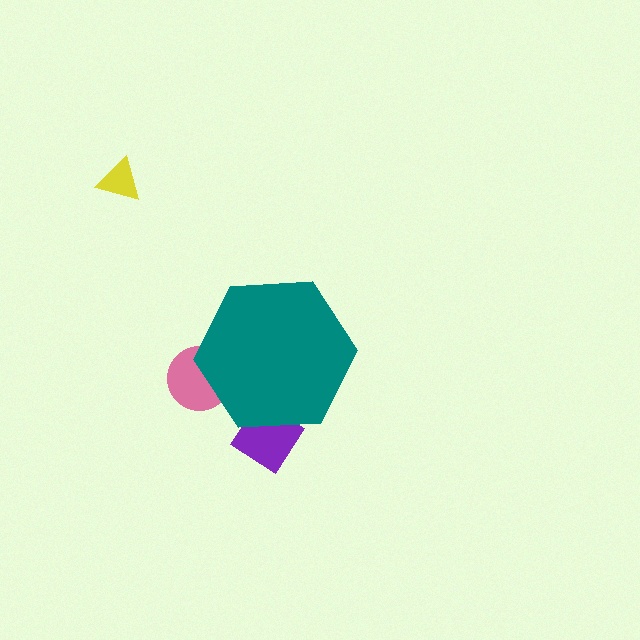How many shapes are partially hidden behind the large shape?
2 shapes are partially hidden.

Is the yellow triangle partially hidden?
No, the yellow triangle is fully visible.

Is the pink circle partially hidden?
Yes, the pink circle is partially hidden behind the teal hexagon.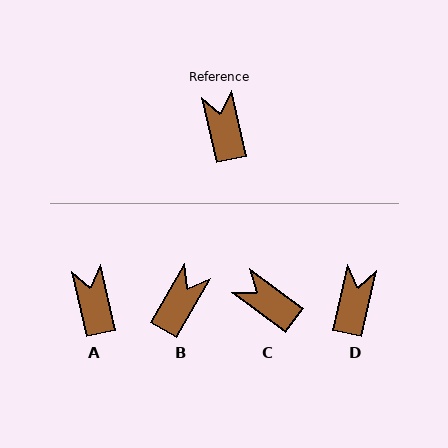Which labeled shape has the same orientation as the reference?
A.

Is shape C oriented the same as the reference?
No, it is off by about 40 degrees.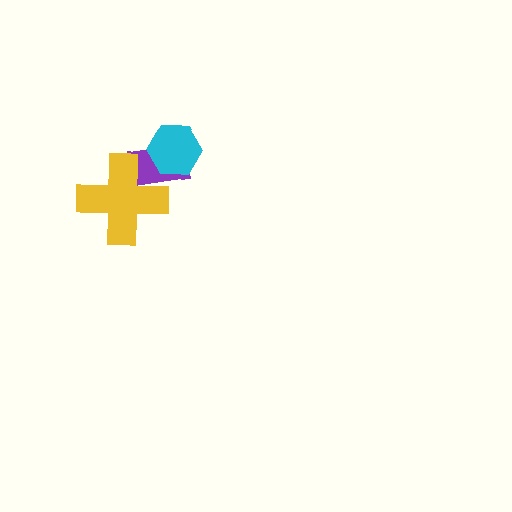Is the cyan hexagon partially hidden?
No, no other shape covers it.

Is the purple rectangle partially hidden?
Yes, it is partially covered by another shape.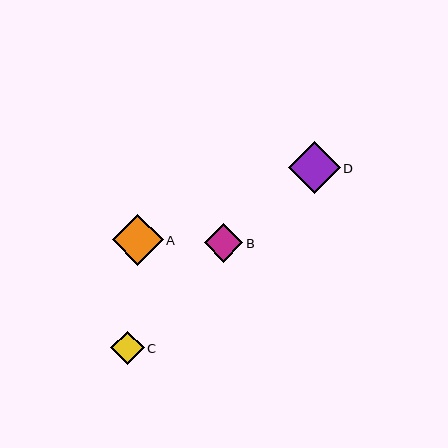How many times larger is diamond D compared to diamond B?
Diamond D is approximately 1.3 times the size of diamond B.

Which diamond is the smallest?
Diamond C is the smallest with a size of approximately 33 pixels.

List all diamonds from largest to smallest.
From largest to smallest: D, A, B, C.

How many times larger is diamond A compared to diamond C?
Diamond A is approximately 1.5 times the size of diamond C.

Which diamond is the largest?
Diamond D is the largest with a size of approximately 52 pixels.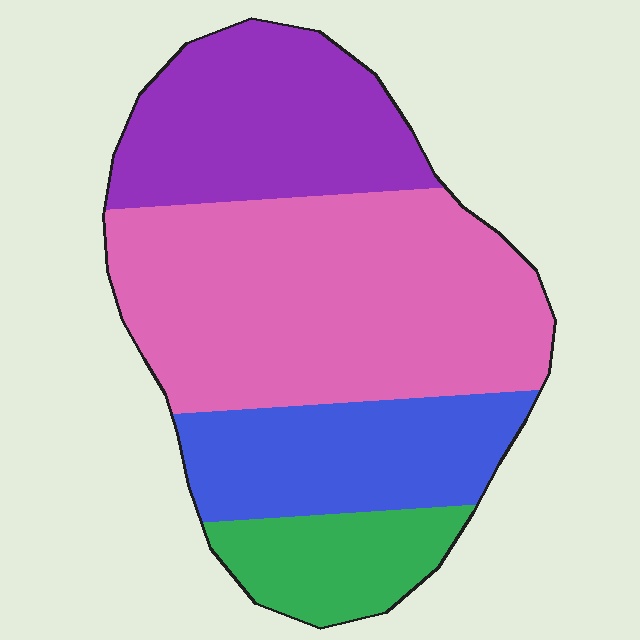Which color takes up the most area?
Pink, at roughly 45%.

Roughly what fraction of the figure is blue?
Blue takes up less than a quarter of the figure.